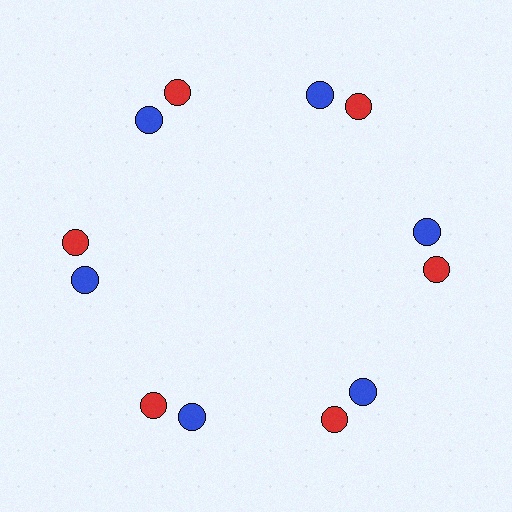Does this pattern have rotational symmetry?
Yes, this pattern has 6-fold rotational symmetry. It looks the same after rotating 60 degrees around the center.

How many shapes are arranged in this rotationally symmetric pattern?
There are 12 shapes, arranged in 6 groups of 2.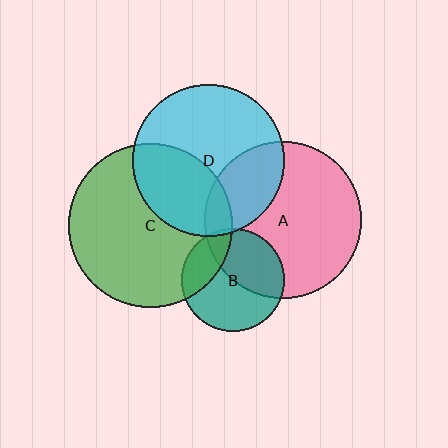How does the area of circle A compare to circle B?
Approximately 2.3 times.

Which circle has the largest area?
Circle C (green).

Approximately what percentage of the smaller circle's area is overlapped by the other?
Approximately 25%.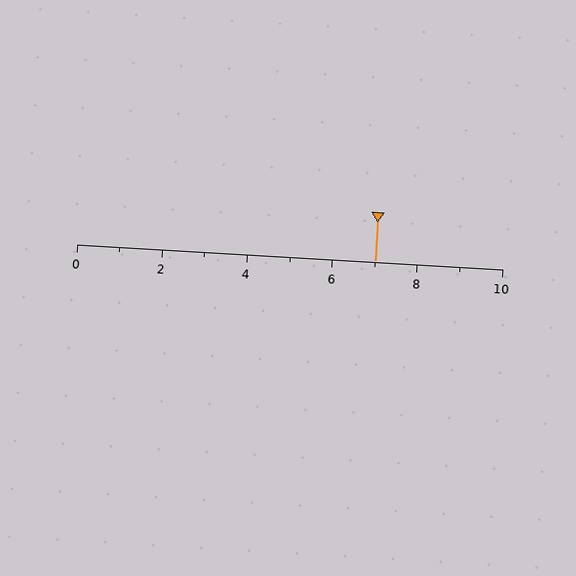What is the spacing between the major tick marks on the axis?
The major ticks are spaced 2 apart.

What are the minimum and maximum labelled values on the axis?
The axis runs from 0 to 10.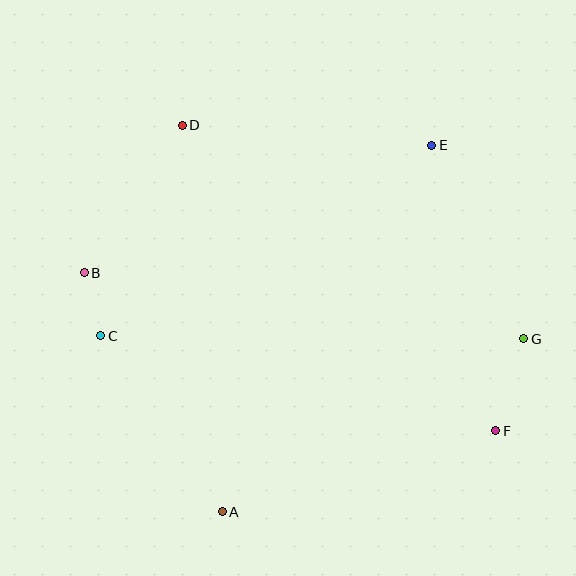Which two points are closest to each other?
Points B and C are closest to each other.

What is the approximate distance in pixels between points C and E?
The distance between C and E is approximately 382 pixels.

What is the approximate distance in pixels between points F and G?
The distance between F and G is approximately 96 pixels.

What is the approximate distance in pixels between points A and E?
The distance between A and E is approximately 422 pixels.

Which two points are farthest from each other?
Points B and G are farthest from each other.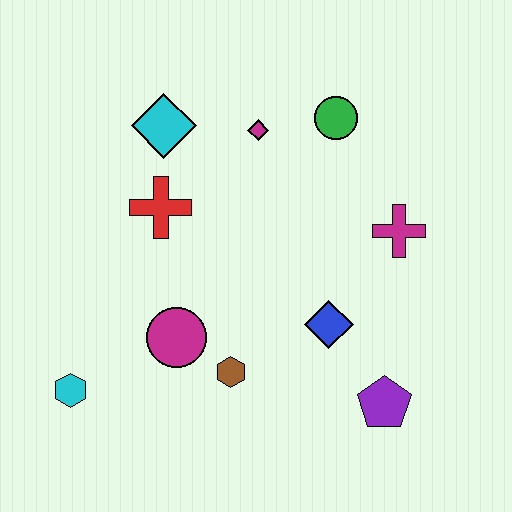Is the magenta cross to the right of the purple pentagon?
Yes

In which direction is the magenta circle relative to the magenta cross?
The magenta circle is to the left of the magenta cross.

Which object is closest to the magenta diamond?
The green circle is closest to the magenta diamond.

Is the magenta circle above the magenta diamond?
No